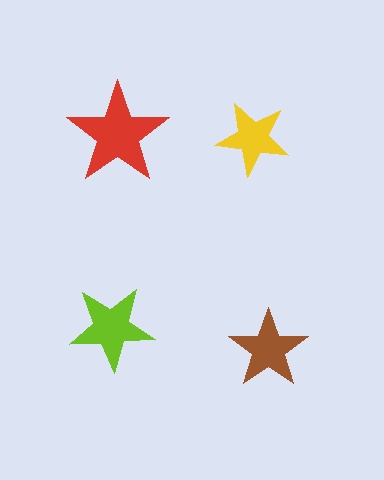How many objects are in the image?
There are 4 objects in the image.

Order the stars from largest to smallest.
the red one, the lime one, the brown one, the yellow one.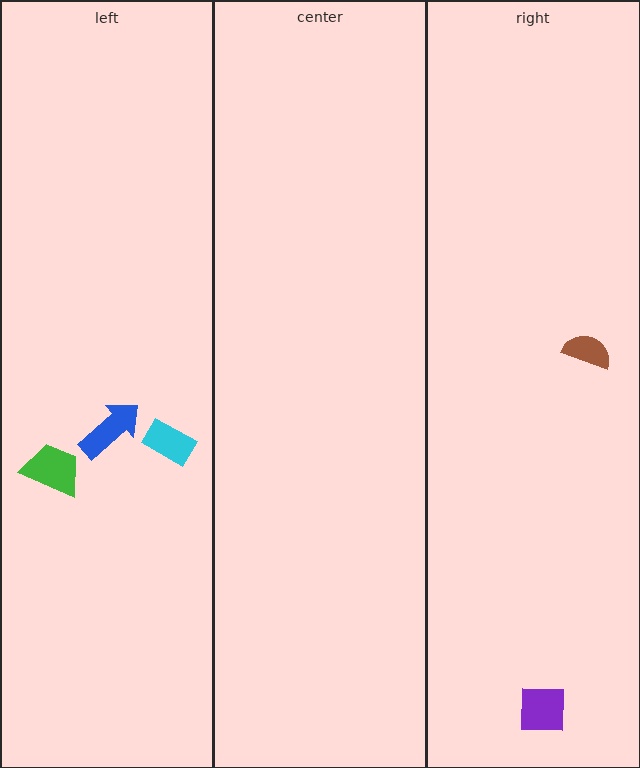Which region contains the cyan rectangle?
The left region.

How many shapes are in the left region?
3.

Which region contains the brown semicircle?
The right region.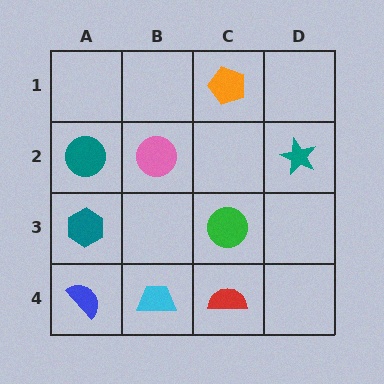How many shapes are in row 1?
1 shape.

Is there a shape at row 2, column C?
No, that cell is empty.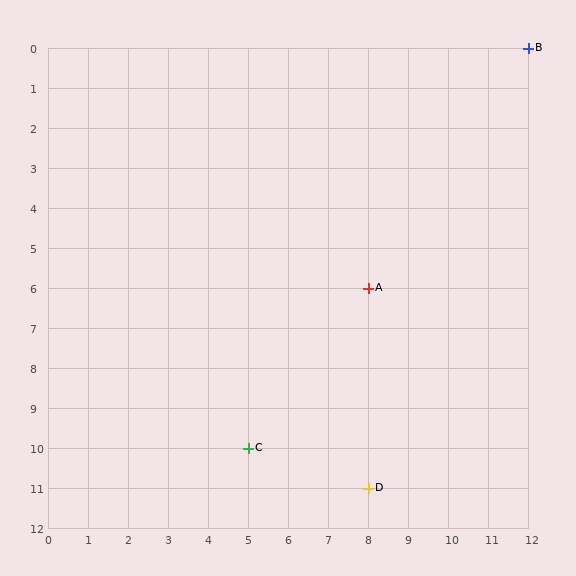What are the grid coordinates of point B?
Point B is at grid coordinates (12, 0).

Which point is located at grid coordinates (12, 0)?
Point B is at (12, 0).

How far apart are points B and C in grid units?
Points B and C are 7 columns and 10 rows apart (about 12.2 grid units diagonally).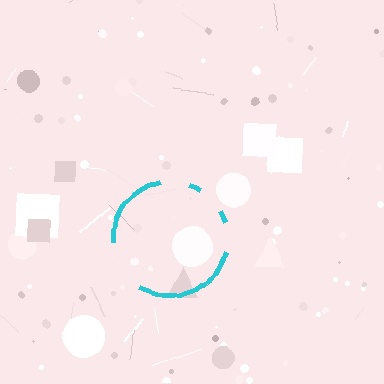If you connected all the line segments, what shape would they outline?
They would outline a circle.